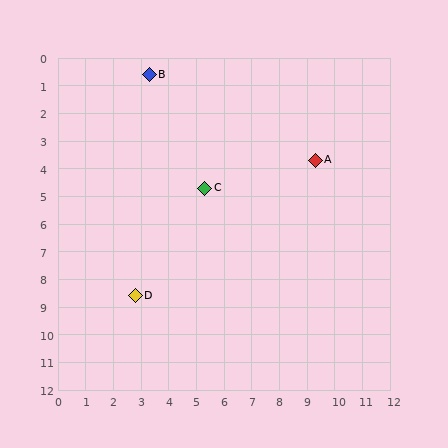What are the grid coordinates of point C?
Point C is at approximately (5.3, 4.7).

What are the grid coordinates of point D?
Point D is at approximately (2.8, 8.6).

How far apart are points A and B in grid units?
Points A and B are about 6.8 grid units apart.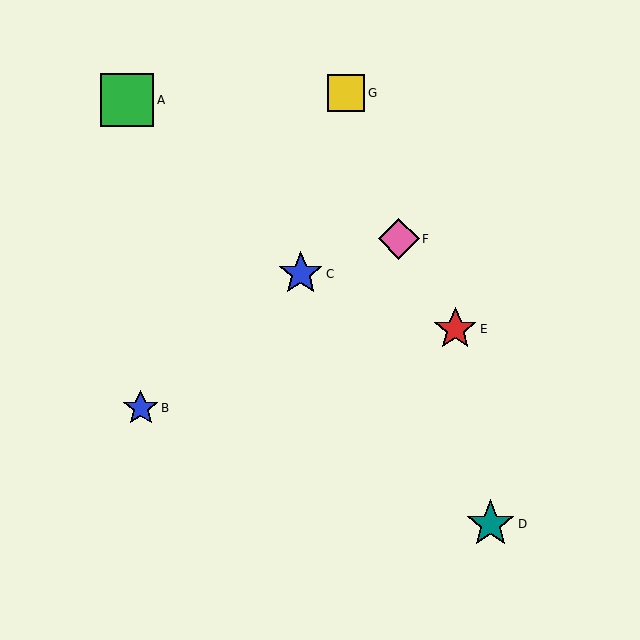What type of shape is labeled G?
Shape G is a yellow square.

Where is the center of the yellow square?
The center of the yellow square is at (346, 93).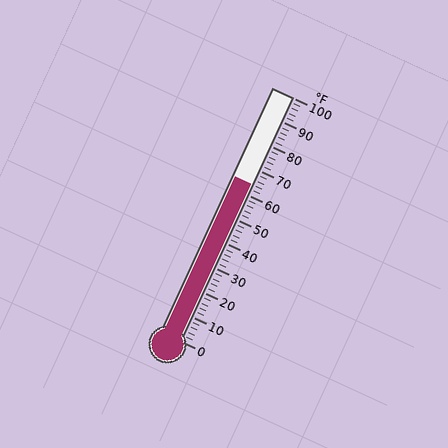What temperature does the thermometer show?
The thermometer shows approximately 64°F.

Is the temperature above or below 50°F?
The temperature is above 50°F.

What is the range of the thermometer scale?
The thermometer scale ranges from 0°F to 100°F.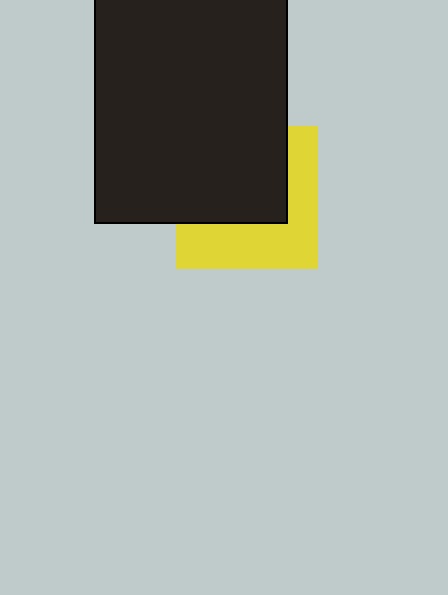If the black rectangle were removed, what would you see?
You would see the complete yellow square.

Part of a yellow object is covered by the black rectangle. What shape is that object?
It is a square.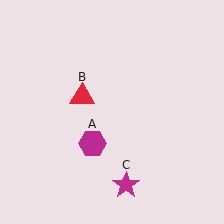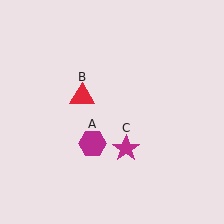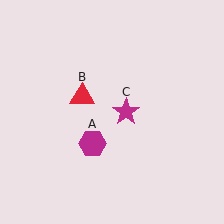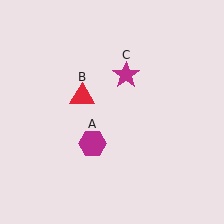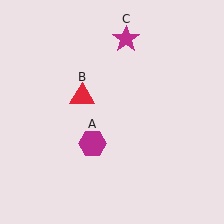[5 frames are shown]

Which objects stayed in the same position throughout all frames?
Magenta hexagon (object A) and red triangle (object B) remained stationary.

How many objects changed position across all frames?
1 object changed position: magenta star (object C).